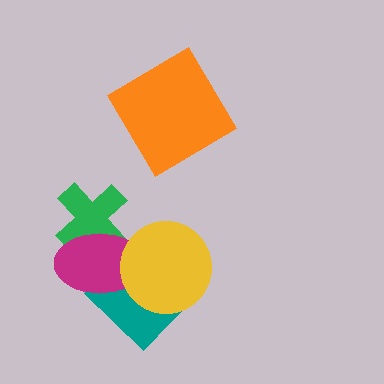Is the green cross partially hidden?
Yes, it is partially covered by another shape.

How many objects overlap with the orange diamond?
0 objects overlap with the orange diamond.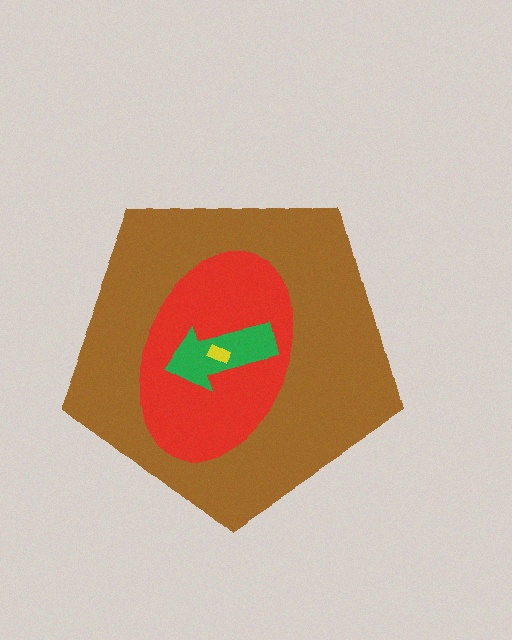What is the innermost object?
The yellow rectangle.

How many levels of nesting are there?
4.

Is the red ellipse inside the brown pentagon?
Yes.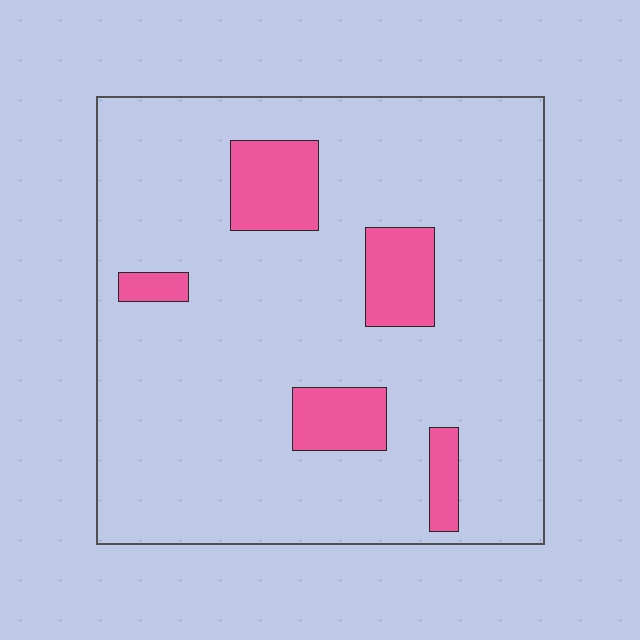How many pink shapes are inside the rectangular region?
5.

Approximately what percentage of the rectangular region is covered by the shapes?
Approximately 15%.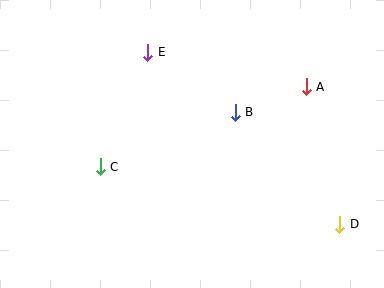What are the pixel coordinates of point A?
Point A is at (306, 87).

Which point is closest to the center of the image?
Point B at (235, 112) is closest to the center.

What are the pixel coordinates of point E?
Point E is at (148, 52).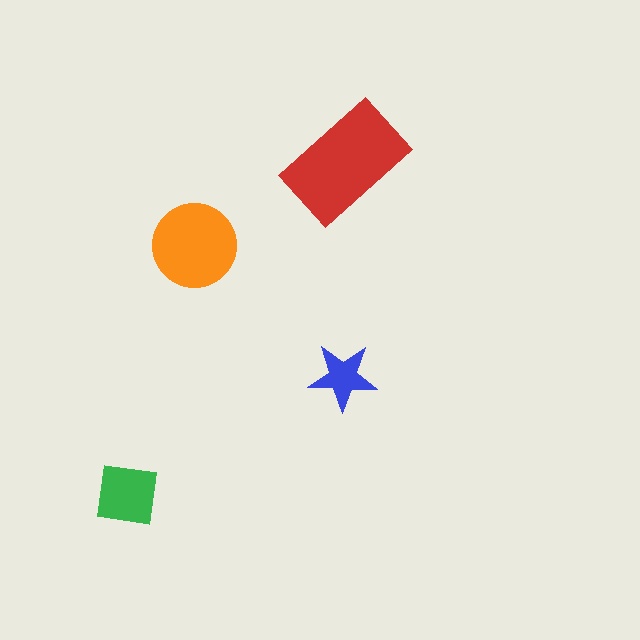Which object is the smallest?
The blue star.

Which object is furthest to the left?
The green square is leftmost.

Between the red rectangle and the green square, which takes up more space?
The red rectangle.